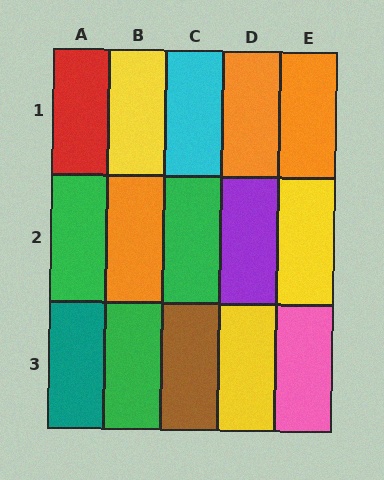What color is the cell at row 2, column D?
Purple.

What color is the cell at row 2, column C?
Green.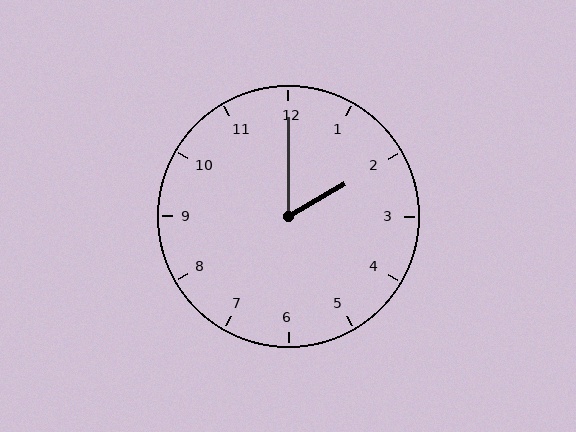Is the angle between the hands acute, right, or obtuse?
It is acute.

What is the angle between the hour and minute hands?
Approximately 60 degrees.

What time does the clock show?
2:00.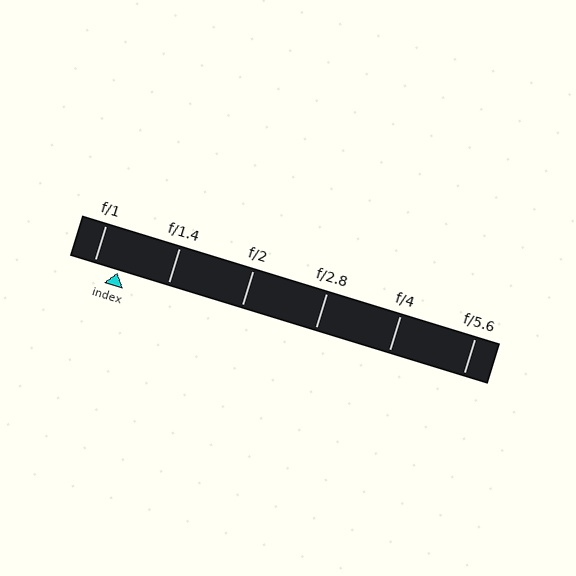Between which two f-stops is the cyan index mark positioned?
The index mark is between f/1 and f/1.4.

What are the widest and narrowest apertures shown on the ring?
The widest aperture shown is f/1 and the narrowest is f/5.6.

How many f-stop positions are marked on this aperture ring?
There are 6 f-stop positions marked.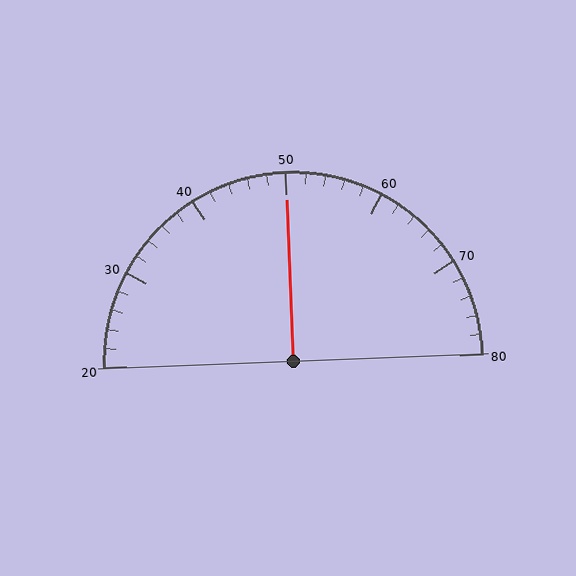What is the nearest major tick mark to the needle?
The nearest major tick mark is 50.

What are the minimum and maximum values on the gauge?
The gauge ranges from 20 to 80.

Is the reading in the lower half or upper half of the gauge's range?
The reading is in the upper half of the range (20 to 80).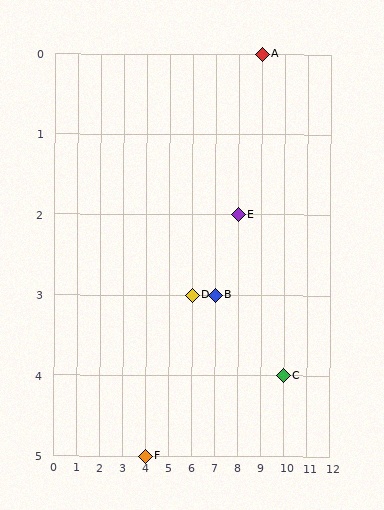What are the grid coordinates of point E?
Point E is at grid coordinates (8, 2).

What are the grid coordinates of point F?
Point F is at grid coordinates (4, 5).